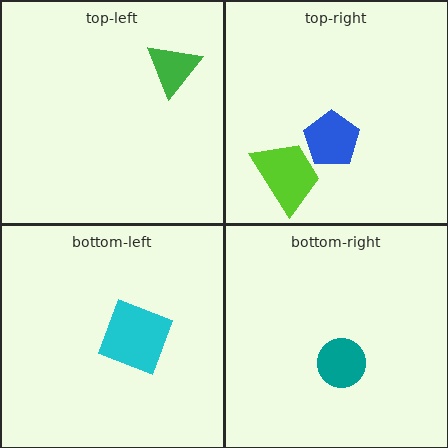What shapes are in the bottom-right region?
The teal circle.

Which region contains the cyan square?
The bottom-left region.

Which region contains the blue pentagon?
The top-right region.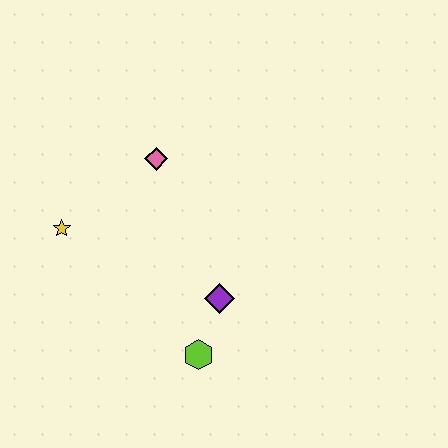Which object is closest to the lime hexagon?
The purple diamond is closest to the lime hexagon.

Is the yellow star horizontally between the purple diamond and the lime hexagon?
No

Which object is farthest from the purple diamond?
The yellow star is farthest from the purple diamond.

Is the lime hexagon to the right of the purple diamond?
No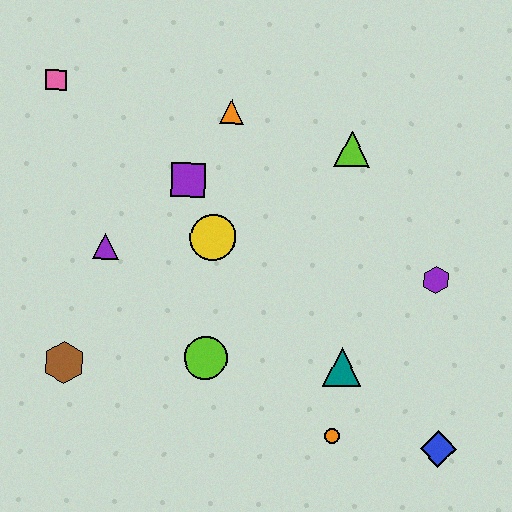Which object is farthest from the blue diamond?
The pink square is farthest from the blue diamond.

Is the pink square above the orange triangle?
Yes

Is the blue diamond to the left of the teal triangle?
No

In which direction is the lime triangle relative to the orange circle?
The lime triangle is above the orange circle.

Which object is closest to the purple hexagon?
The teal triangle is closest to the purple hexagon.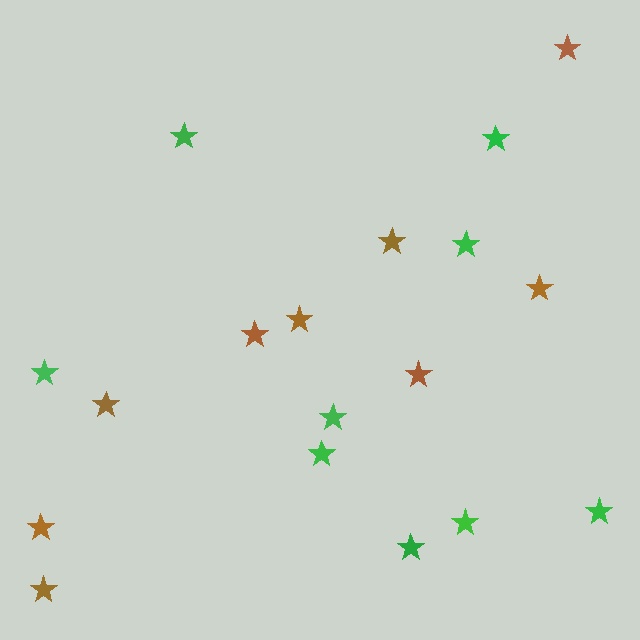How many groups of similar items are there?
There are 2 groups: one group of brown stars (9) and one group of green stars (9).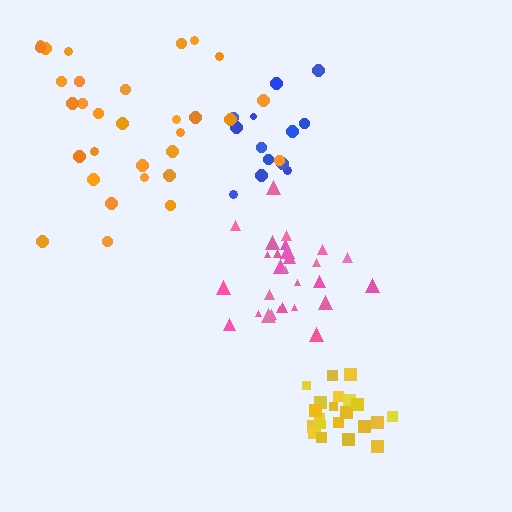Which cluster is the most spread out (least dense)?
Orange.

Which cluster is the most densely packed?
Yellow.